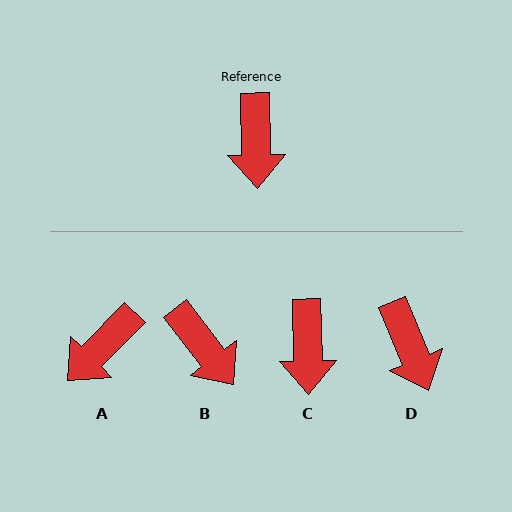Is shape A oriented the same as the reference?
No, it is off by about 46 degrees.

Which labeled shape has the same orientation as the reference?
C.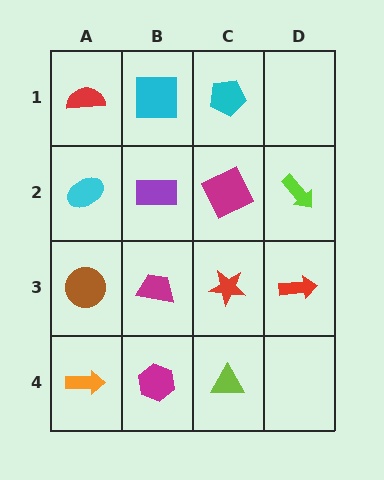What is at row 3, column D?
A red arrow.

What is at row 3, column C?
A red star.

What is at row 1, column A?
A red semicircle.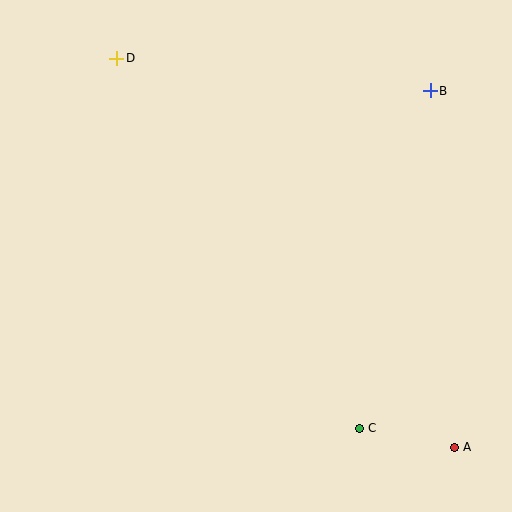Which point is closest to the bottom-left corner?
Point C is closest to the bottom-left corner.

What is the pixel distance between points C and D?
The distance between C and D is 442 pixels.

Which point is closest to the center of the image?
Point C at (359, 428) is closest to the center.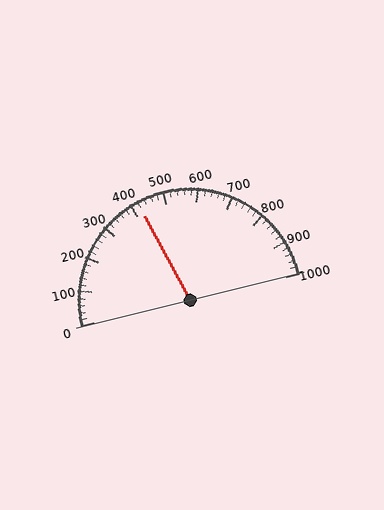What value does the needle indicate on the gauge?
The needle indicates approximately 420.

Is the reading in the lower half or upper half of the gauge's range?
The reading is in the lower half of the range (0 to 1000).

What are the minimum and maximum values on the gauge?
The gauge ranges from 0 to 1000.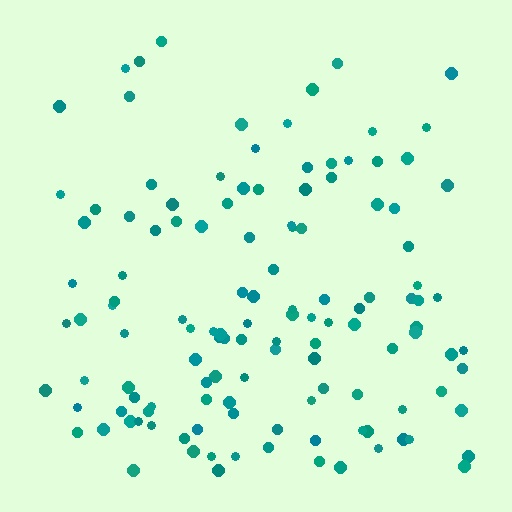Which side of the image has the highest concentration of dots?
The bottom.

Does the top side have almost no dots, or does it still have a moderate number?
Still a moderate number, just noticeably fewer than the bottom.